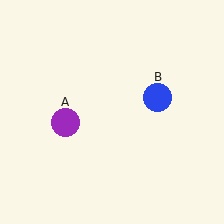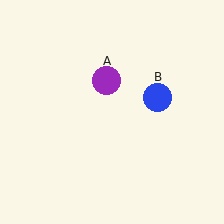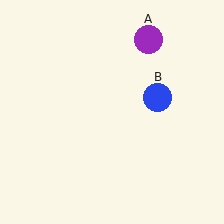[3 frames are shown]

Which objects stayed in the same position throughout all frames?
Blue circle (object B) remained stationary.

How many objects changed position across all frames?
1 object changed position: purple circle (object A).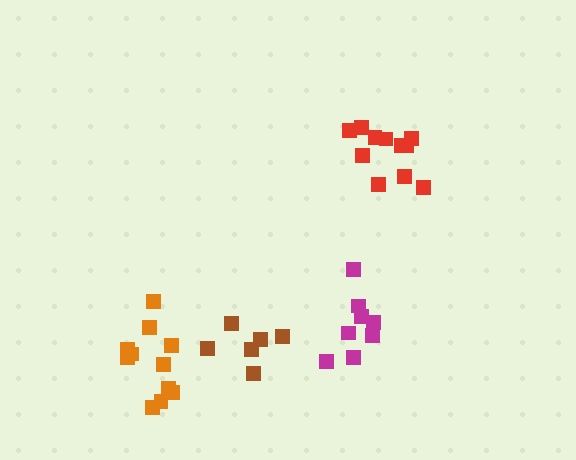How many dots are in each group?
Group 1: 6 dots, Group 2: 11 dots, Group 3: 8 dots, Group 4: 11 dots (36 total).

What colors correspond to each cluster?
The clusters are colored: brown, orange, magenta, red.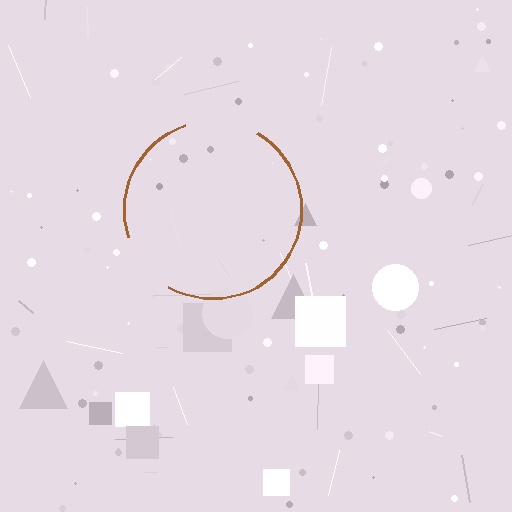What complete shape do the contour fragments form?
The contour fragments form a circle.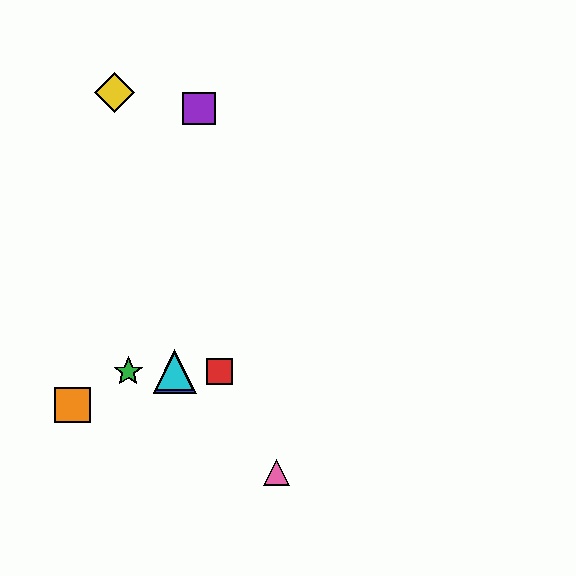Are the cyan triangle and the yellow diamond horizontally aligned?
No, the cyan triangle is at y≈372 and the yellow diamond is at y≈93.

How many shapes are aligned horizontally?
4 shapes (the red square, the blue triangle, the green star, the cyan triangle) are aligned horizontally.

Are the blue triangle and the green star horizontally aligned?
Yes, both are at y≈372.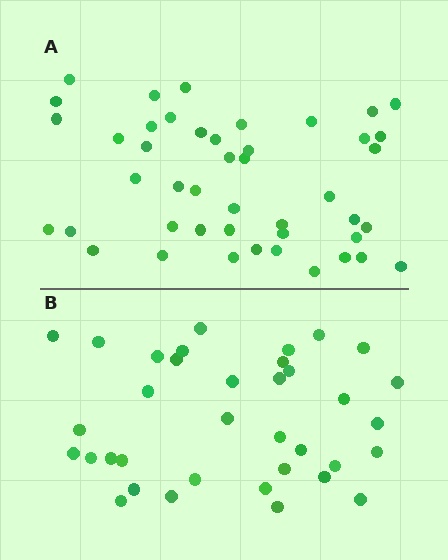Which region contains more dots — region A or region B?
Region A (the top region) has more dots.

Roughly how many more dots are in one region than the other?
Region A has roughly 8 or so more dots than region B.